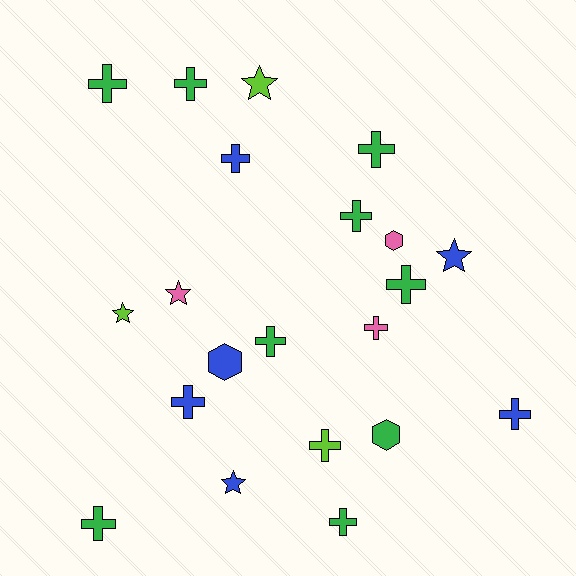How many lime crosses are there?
There is 1 lime cross.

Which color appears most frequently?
Green, with 9 objects.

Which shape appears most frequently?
Cross, with 13 objects.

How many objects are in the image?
There are 21 objects.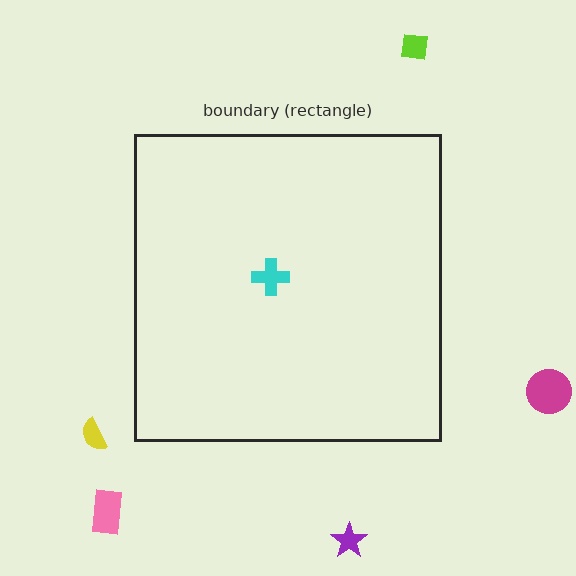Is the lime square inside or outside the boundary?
Outside.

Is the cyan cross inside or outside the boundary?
Inside.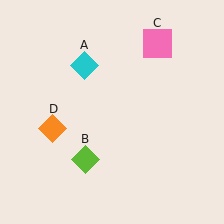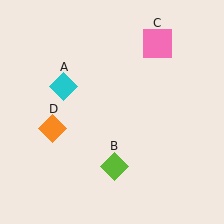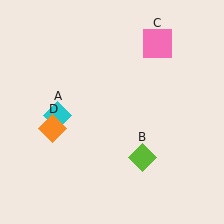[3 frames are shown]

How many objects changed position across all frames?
2 objects changed position: cyan diamond (object A), lime diamond (object B).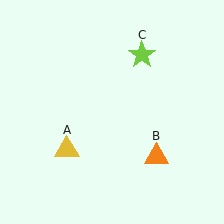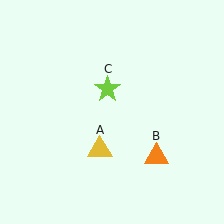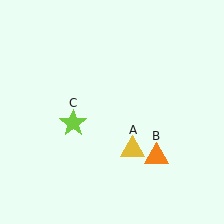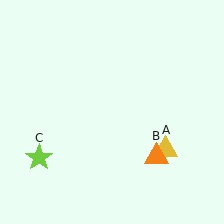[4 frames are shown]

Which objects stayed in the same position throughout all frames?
Orange triangle (object B) remained stationary.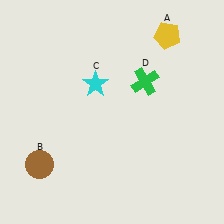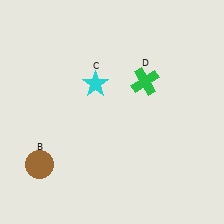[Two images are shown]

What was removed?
The yellow pentagon (A) was removed in Image 2.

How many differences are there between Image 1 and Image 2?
There is 1 difference between the two images.